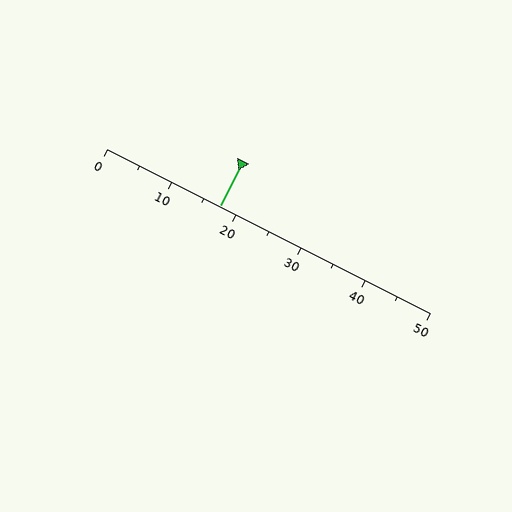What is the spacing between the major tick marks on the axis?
The major ticks are spaced 10 apart.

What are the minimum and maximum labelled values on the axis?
The axis runs from 0 to 50.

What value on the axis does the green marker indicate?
The marker indicates approximately 17.5.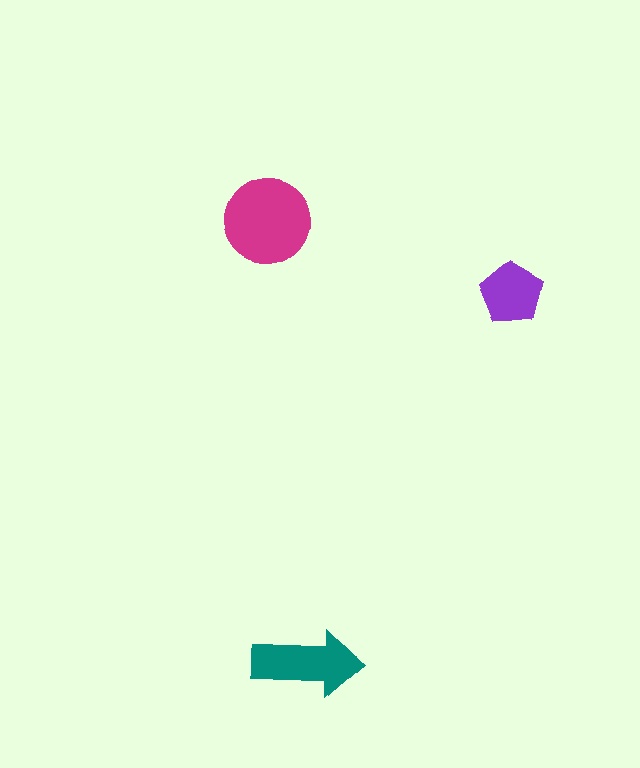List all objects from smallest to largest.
The purple pentagon, the teal arrow, the magenta circle.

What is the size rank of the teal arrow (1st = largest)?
2nd.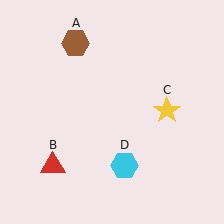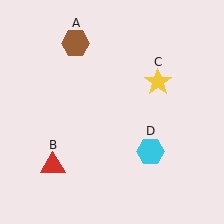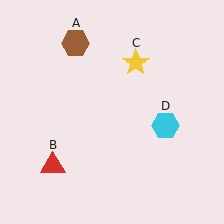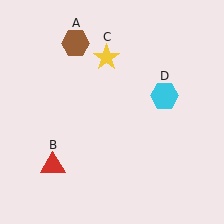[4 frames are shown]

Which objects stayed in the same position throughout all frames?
Brown hexagon (object A) and red triangle (object B) remained stationary.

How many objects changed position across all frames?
2 objects changed position: yellow star (object C), cyan hexagon (object D).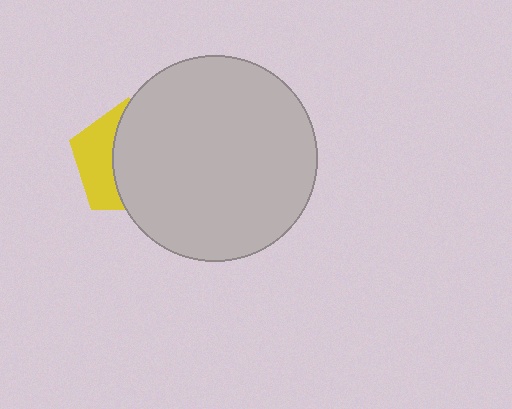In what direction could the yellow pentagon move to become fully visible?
The yellow pentagon could move left. That would shift it out from behind the light gray circle entirely.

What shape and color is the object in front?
The object in front is a light gray circle.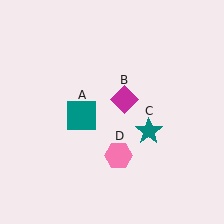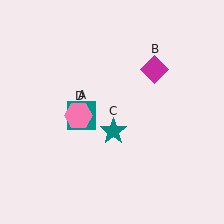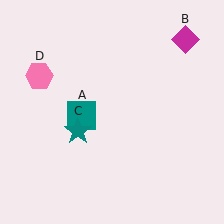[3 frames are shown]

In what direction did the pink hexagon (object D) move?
The pink hexagon (object D) moved up and to the left.